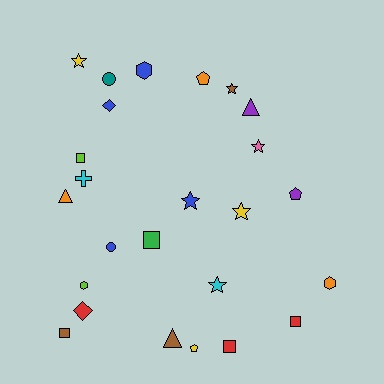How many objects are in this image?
There are 25 objects.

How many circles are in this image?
There are 2 circles.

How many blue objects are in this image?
There are 4 blue objects.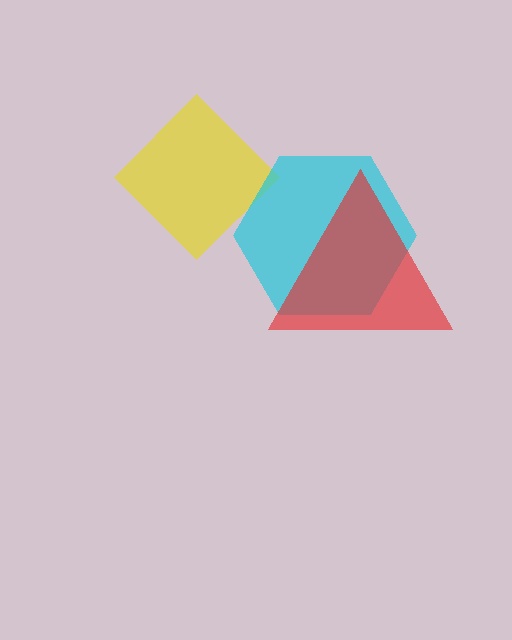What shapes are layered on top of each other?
The layered shapes are: a yellow diamond, a cyan hexagon, a red triangle.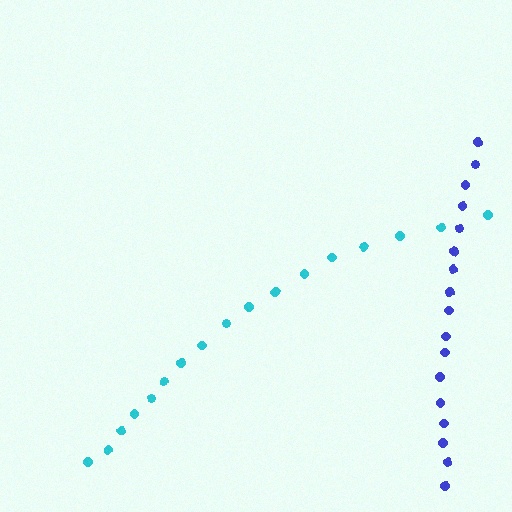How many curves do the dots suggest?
There are 2 distinct paths.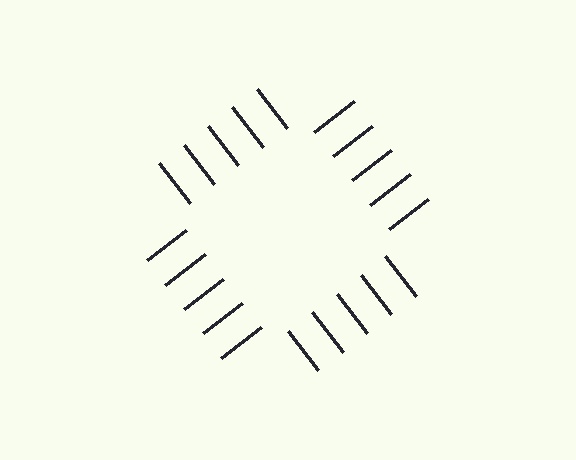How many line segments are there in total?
20 — 5 along each of the 4 edges.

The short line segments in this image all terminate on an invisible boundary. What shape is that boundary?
An illusory square — the line segments terminate on its edges but no continuous stroke is drawn.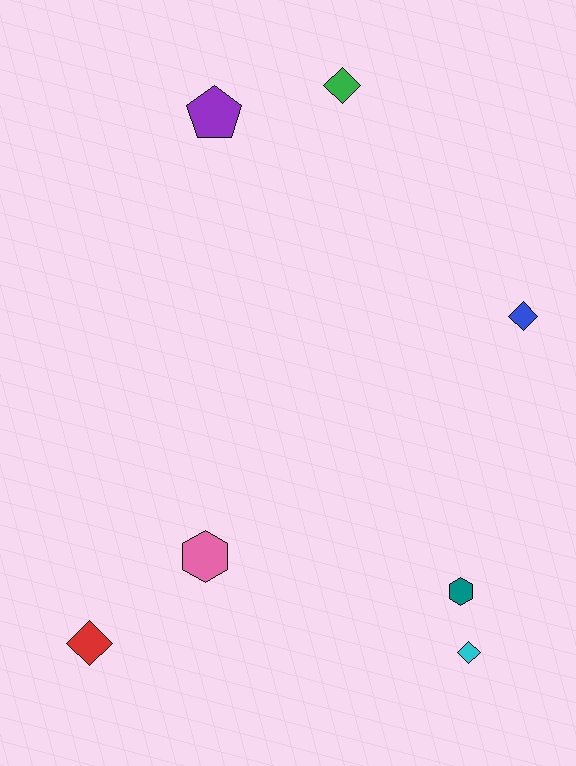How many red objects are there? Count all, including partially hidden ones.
There is 1 red object.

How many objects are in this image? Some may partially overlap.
There are 7 objects.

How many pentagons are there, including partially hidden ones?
There is 1 pentagon.